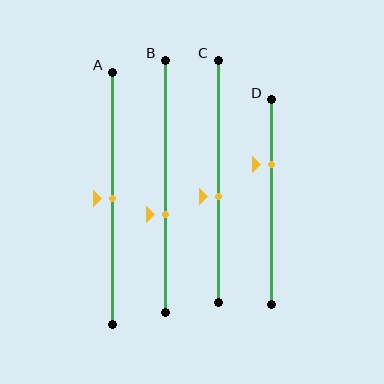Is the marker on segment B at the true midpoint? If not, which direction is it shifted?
No, the marker on segment B is shifted downward by about 11% of the segment length.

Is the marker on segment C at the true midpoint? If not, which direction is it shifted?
No, the marker on segment C is shifted downward by about 6% of the segment length.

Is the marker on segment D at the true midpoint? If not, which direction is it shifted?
No, the marker on segment D is shifted upward by about 18% of the segment length.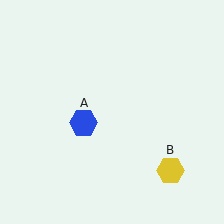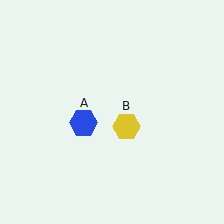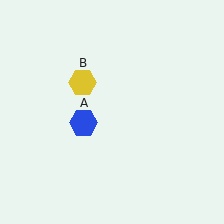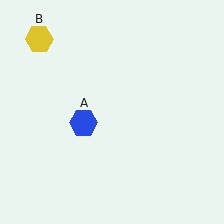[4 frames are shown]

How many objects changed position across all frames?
1 object changed position: yellow hexagon (object B).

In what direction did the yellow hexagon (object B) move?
The yellow hexagon (object B) moved up and to the left.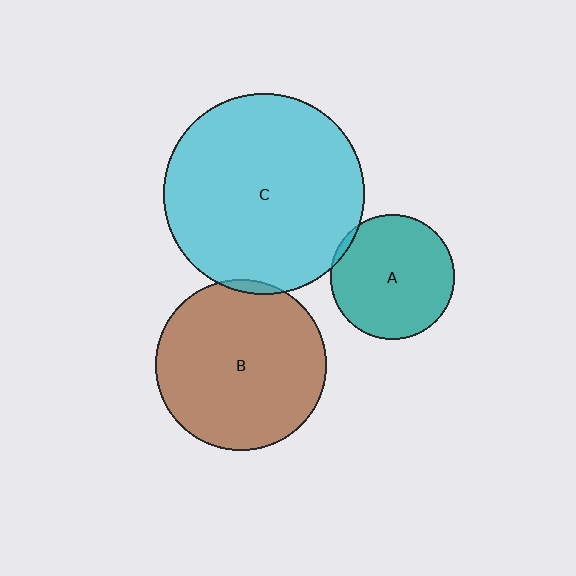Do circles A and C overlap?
Yes.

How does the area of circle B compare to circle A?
Approximately 1.9 times.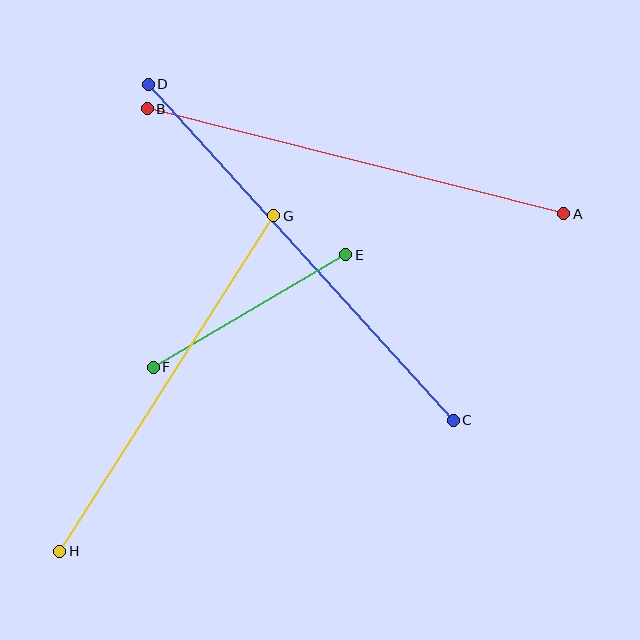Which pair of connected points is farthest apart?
Points C and D are farthest apart.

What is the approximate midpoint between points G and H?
The midpoint is at approximately (167, 384) pixels.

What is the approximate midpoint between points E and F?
The midpoint is at approximately (249, 311) pixels.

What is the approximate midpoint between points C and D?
The midpoint is at approximately (301, 252) pixels.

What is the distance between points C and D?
The distance is approximately 454 pixels.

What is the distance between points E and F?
The distance is approximately 223 pixels.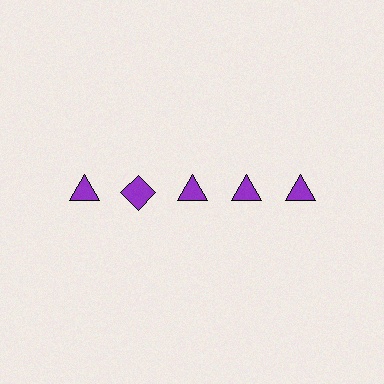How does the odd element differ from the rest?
It has a different shape: diamond instead of triangle.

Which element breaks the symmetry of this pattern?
The purple diamond in the top row, second from left column breaks the symmetry. All other shapes are purple triangles.